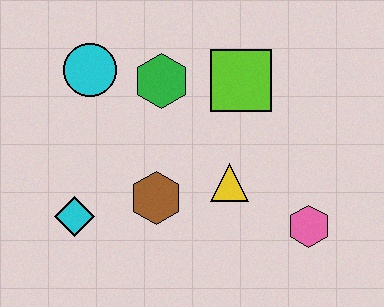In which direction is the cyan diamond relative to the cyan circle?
The cyan diamond is below the cyan circle.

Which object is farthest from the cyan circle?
The pink hexagon is farthest from the cyan circle.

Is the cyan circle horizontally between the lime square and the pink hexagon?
No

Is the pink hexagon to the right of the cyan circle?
Yes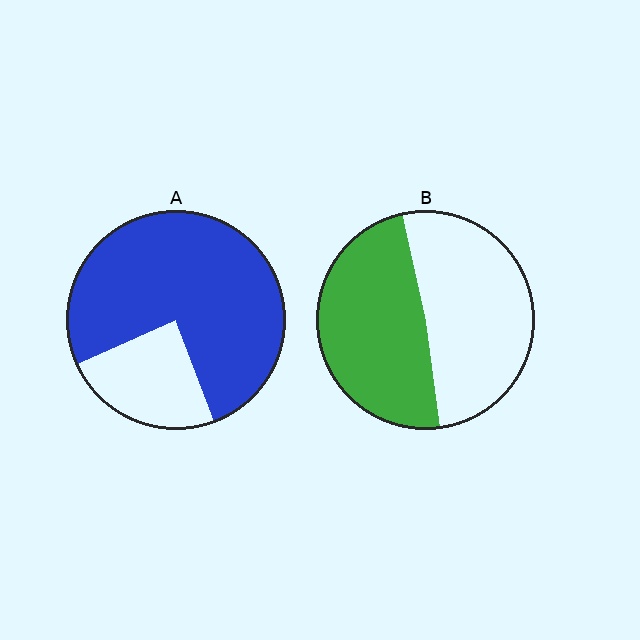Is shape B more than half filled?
Roughly half.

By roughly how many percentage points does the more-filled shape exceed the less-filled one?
By roughly 25 percentage points (A over B).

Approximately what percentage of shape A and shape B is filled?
A is approximately 75% and B is approximately 50%.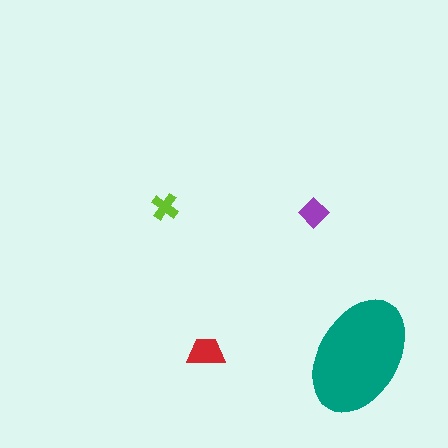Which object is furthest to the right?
The teal ellipse is rightmost.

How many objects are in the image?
There are 4 objects in the image.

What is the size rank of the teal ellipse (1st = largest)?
1st.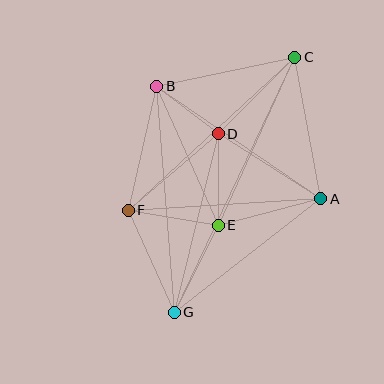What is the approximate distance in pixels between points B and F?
The distance between B and F is approximately 127 pixels.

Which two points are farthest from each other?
Points C and G are farthest from each other.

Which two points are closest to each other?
Points B and D are closest to each other.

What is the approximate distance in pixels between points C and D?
The distance between C and D is approximately 108 pixels.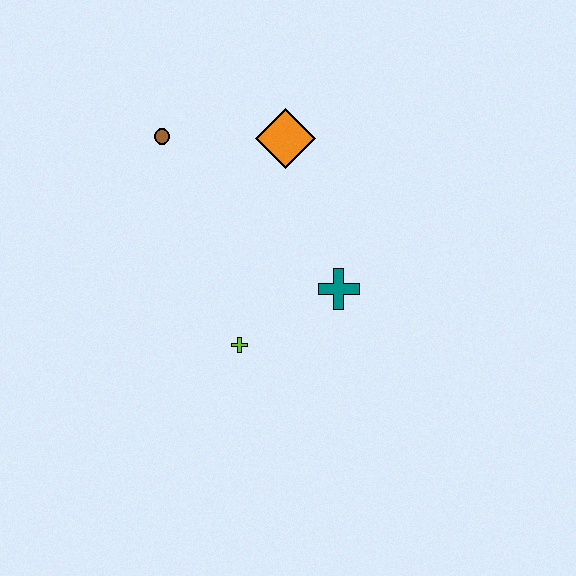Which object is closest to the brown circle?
The orange diamond is closest to the brown circle.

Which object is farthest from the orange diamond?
The lime cross is farthest from the orange diamond.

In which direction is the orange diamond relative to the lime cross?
The orange diamond is above the lime cross.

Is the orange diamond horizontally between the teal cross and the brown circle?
Yes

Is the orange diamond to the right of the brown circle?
Yes